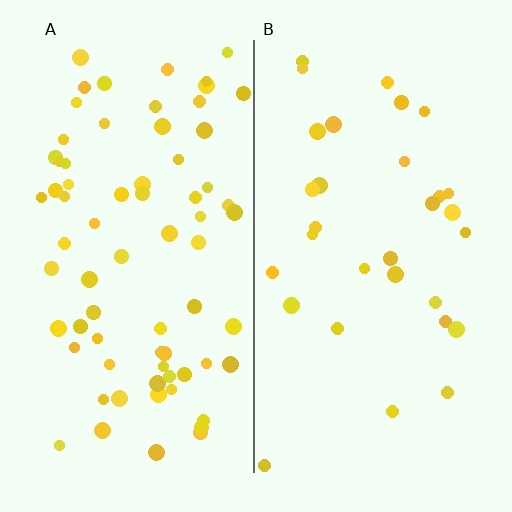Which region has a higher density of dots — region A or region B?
A (the left).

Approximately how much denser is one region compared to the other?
Approximately 2.3× — region A over region B.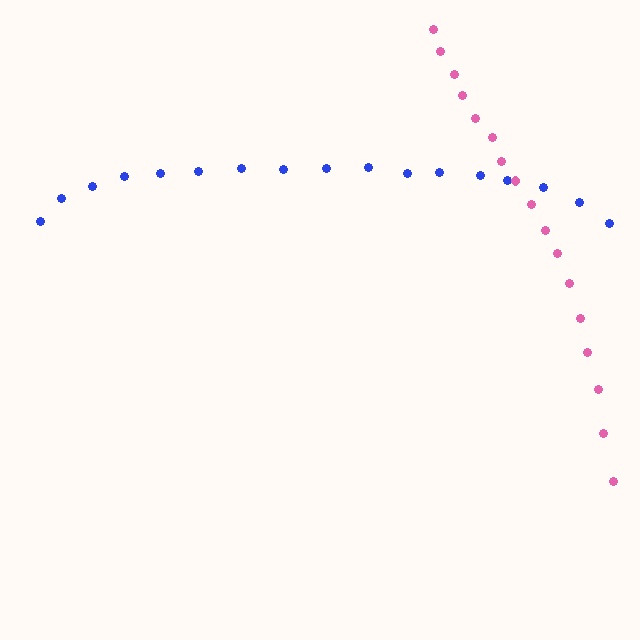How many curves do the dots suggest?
There are 2 distinct paths.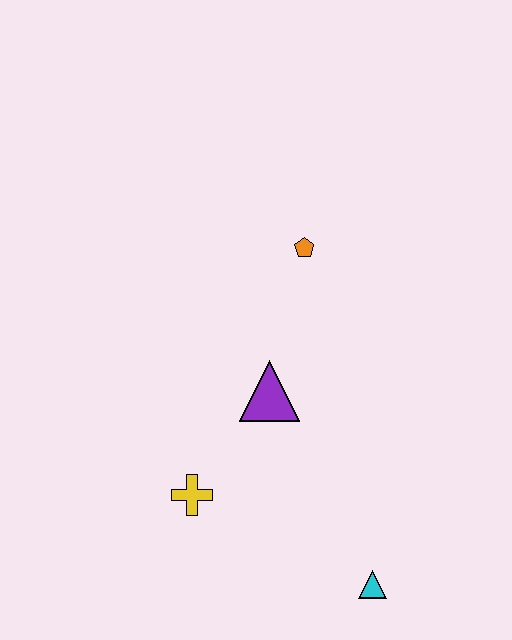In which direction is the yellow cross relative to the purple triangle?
The yellow cross is below the purple triangle.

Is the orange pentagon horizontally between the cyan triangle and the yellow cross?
Yes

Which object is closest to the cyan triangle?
The yellow cross is closest to the cyan triangle.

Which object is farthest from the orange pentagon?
The cyan triangle is farthest from the orange pentagon.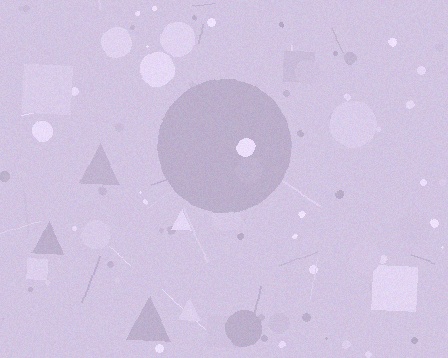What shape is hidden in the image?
A circle is hidden in the image.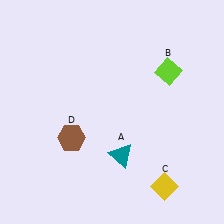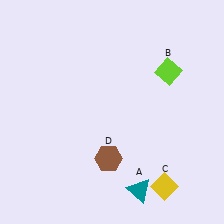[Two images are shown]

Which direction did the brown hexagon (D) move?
The brown hexagon (D) moved right.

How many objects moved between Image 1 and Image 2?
2 objects moved between the two images.